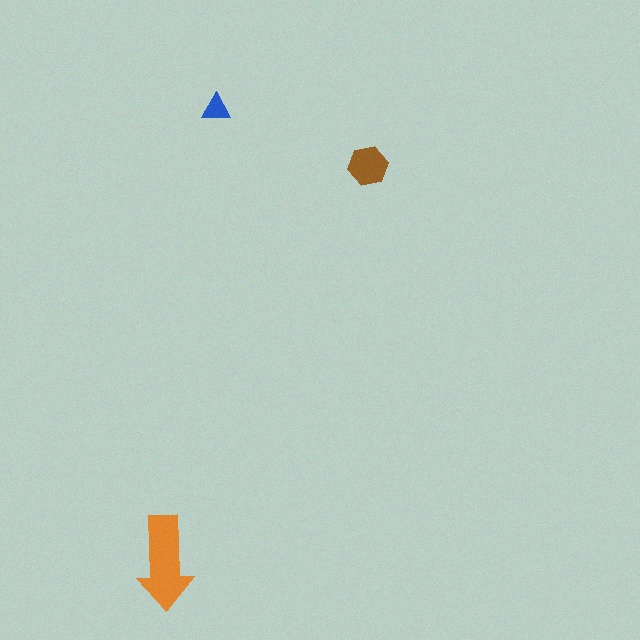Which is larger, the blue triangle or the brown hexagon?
The brown hexagon.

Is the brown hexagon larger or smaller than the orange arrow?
Smaller.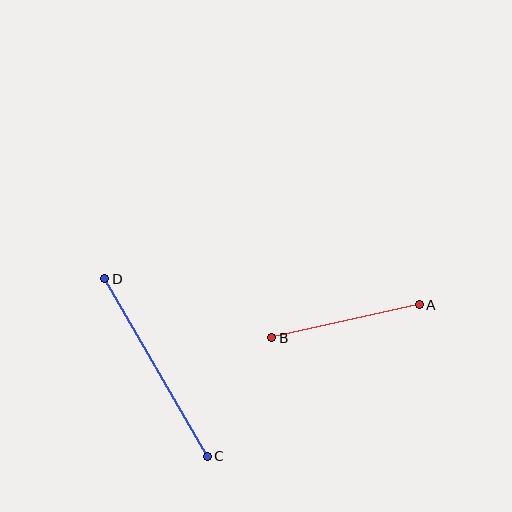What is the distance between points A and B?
The distance is approximately 151 pixels.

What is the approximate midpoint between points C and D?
The midpoint is at approximately (156, 368) pixels.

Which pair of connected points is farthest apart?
Points C and D are farthest apart.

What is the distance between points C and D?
The distance is approximately 205 pixels.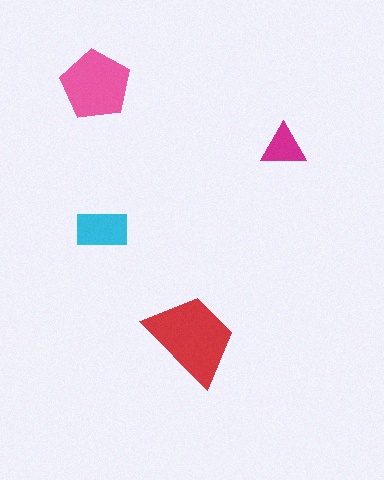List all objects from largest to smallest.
The red trapezoid, the pink pentagon, the cyan rectangle, the magenta triangle.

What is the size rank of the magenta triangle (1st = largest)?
4th.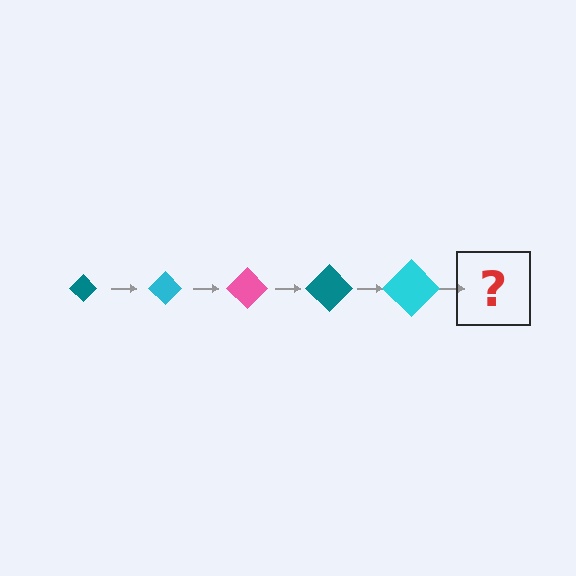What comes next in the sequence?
The next element should be a pink diamond, larger than the previous one.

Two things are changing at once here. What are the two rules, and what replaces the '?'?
The two rules are that the diamond grows larger each step and the color cycles through teal, cyan, and pink. The '?' should be a pink diamond, larger than the previous one.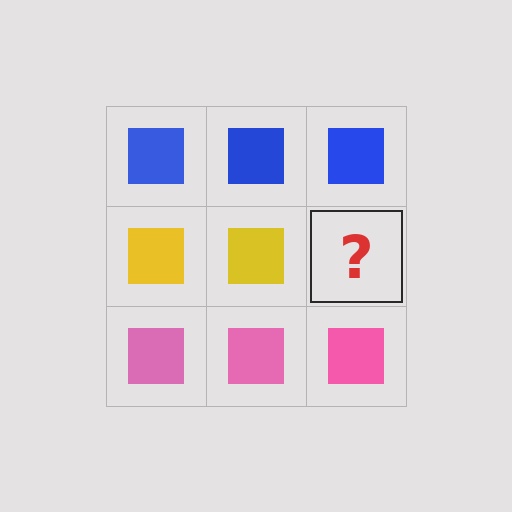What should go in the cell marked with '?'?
The missing cell should contain a yellow square.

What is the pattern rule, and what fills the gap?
The rule is that each row has a consistent color. The gap should be filled with a yellow square.